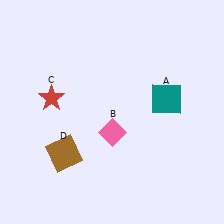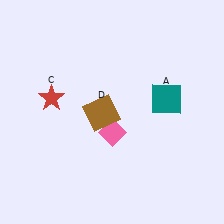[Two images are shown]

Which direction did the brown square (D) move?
The brown square (D) moved up.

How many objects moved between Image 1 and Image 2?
1 object moved between the two images.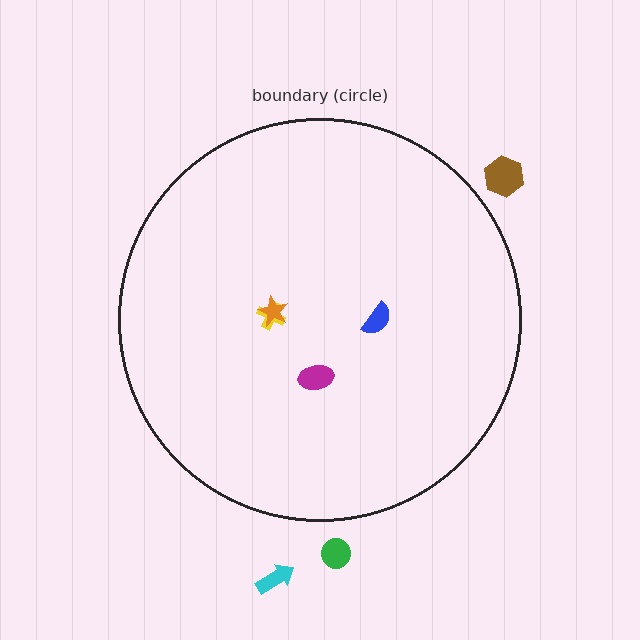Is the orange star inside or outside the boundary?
Inside.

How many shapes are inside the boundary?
4 inside, 3 outside.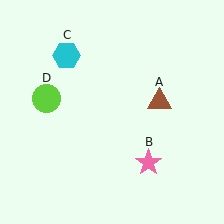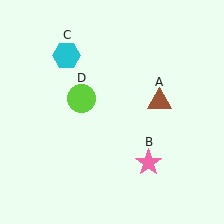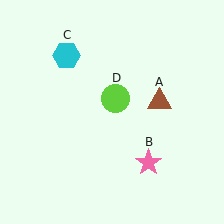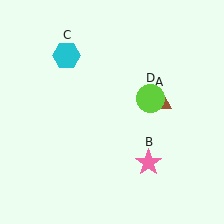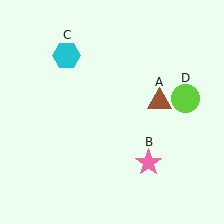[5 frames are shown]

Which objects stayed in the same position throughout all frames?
Brown triangle (object A) and pink star (object B) and cyan hexagon (object C) remained stationary.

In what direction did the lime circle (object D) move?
The lime circle (object D) moved right.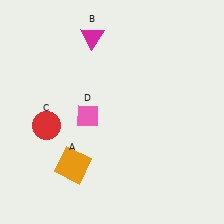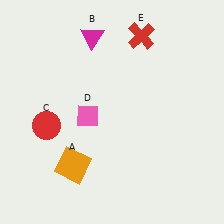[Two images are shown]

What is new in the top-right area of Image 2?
A red cross (E) was added in the top-right area of Image 2.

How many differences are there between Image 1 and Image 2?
There is 1 difference between the two images.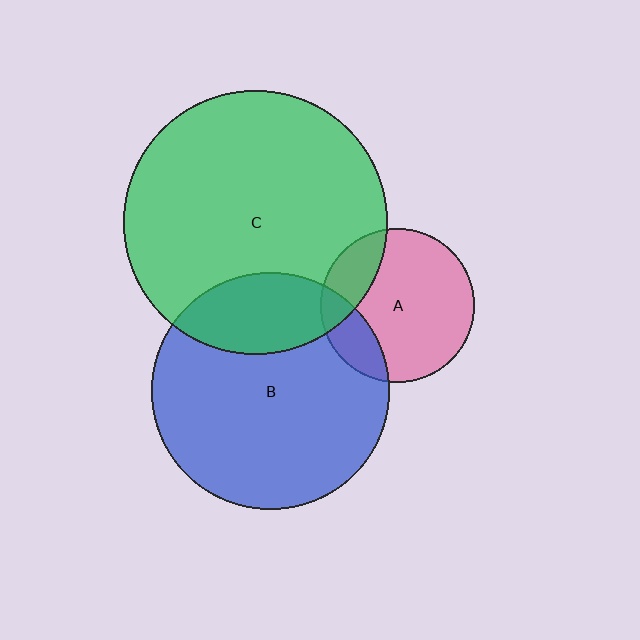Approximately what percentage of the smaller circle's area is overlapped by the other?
Approximately 20%.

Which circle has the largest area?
Circle C (green).